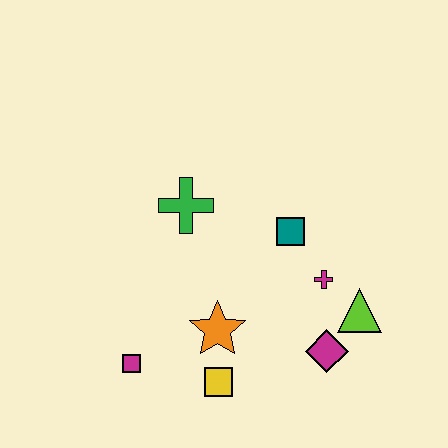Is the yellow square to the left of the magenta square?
No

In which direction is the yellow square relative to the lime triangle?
The yellow square is to the left of the lime triangle.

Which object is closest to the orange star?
The yellow square is closest to the orange star.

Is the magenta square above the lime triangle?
No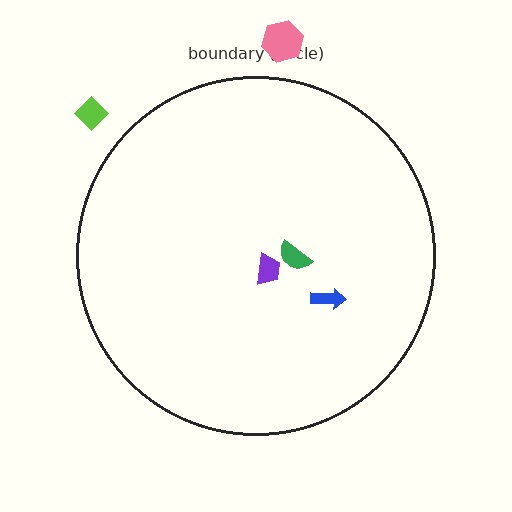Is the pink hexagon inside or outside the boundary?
Outside.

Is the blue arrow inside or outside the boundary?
Inside.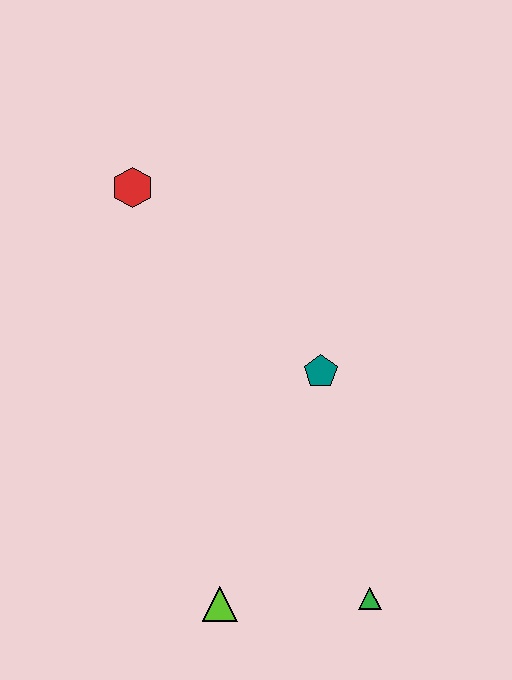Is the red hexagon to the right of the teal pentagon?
No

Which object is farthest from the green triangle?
The red hexagon is farthest from the green triangle.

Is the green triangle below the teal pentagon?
Yes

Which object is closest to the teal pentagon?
The green triangle is closest to the teal pentagon.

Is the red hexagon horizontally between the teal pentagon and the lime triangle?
No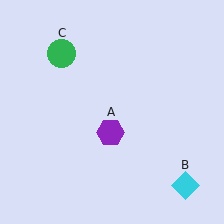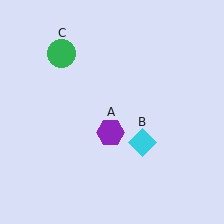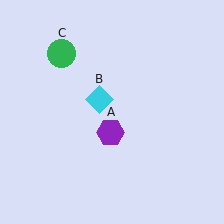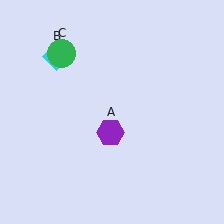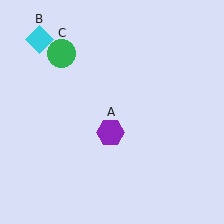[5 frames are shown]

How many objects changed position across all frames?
1 object changed position: cyan diamond (object B).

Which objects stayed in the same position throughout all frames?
Purple hexagon (object A) and green circle (object C) remained stationary.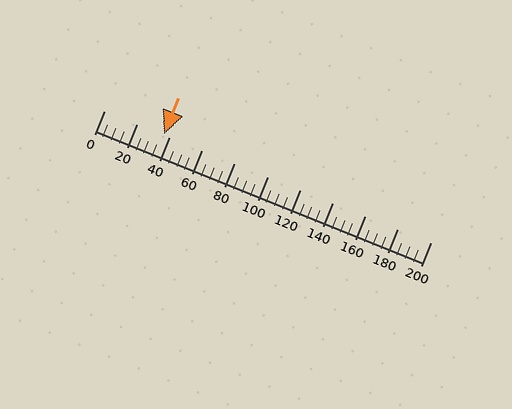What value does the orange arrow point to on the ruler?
The orange arrow points to approximately 37.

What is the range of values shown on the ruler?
The ruler shows values from 0 to 200.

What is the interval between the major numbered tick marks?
The major tick marks are spaced 20 units apart.